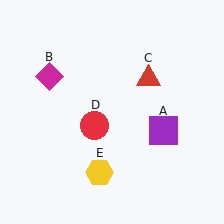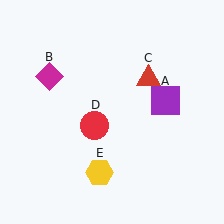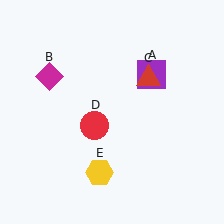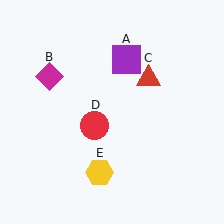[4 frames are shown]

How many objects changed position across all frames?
1 object changed position: purple square (object A).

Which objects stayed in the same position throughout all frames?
Magenta diamond (object B) and red triangle (object C) and red circle (object D) and yellow hexagon (object E) remained stationary.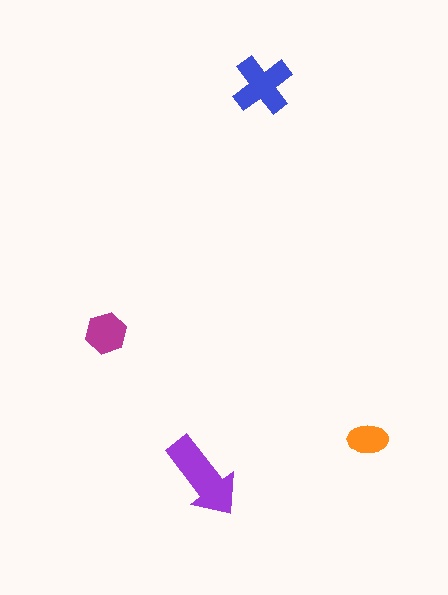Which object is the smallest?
The orange ellipse.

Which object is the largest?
The purple arrow.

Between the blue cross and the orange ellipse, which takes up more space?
The blue cross.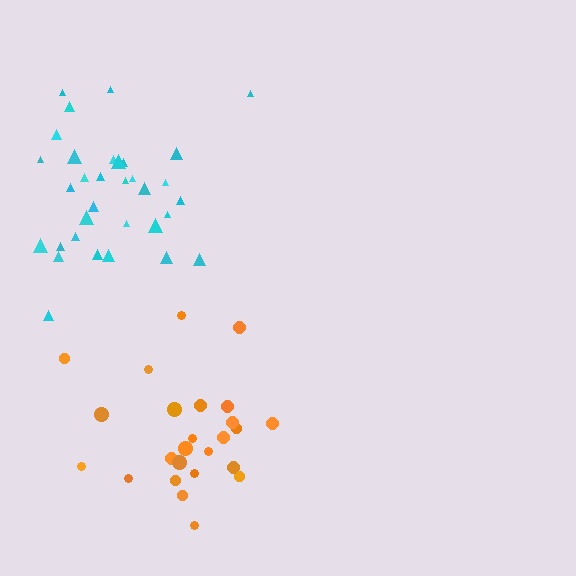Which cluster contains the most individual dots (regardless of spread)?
Cyan (33).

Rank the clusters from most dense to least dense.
cyan, orange.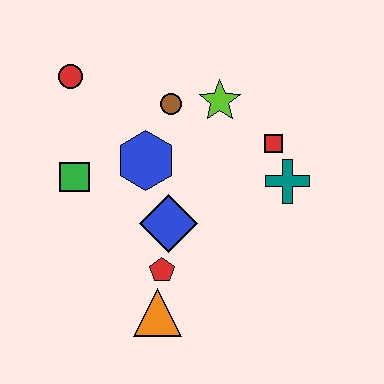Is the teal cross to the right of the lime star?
Yes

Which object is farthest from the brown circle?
The orange triangle is farthest from the brown circle.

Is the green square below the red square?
Yes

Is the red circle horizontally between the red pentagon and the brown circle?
No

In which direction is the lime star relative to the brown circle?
The lime star is to the right of the brown circle.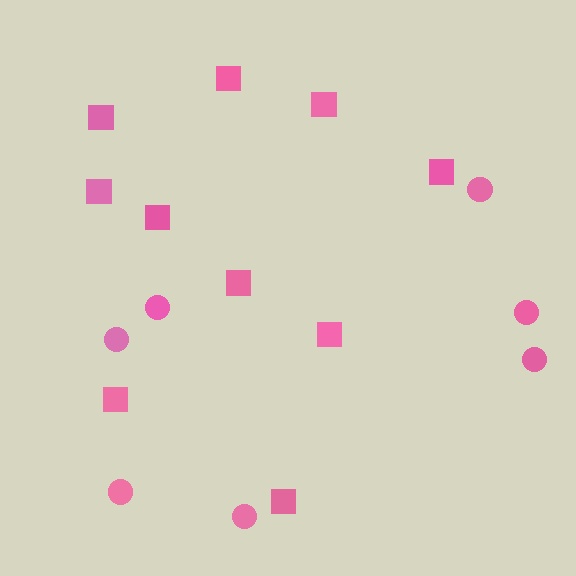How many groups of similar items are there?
There are 2 groups: one group of circles (7) and one group of squares (10).